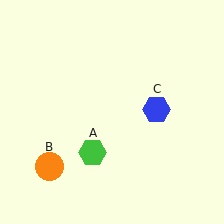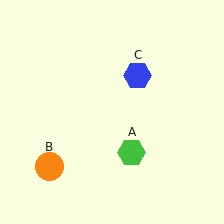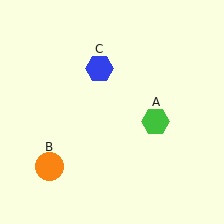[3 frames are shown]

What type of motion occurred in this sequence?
The green hexagon (object A), blue hexagon (object C) rotated counterclockwise around the center of the scene.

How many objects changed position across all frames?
2 objects changed position: green hexagon (object A), blue hexagon (object C).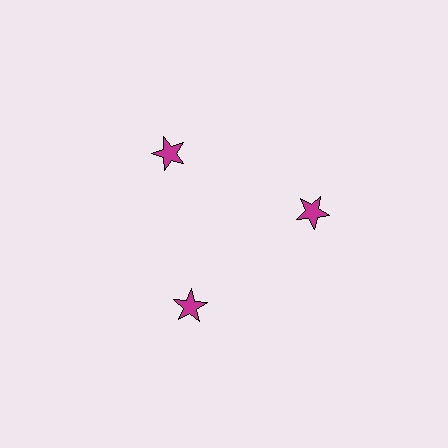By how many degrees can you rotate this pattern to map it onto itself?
The pattern maps onto itself every 120 degrees of rotation.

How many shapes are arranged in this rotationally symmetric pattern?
There are 3 shapes, arranged in 3 groups of 1.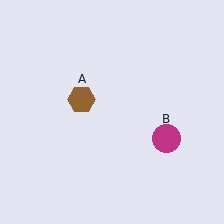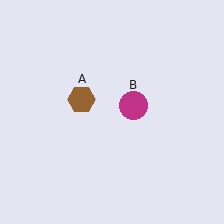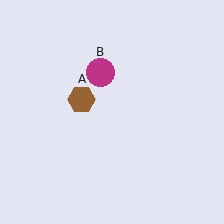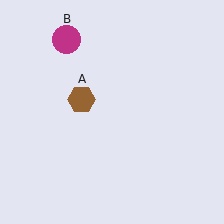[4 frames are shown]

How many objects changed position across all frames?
1 object changed position: magenta circle (object B).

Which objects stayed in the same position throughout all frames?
Brown hexagon (object A) remained stationary.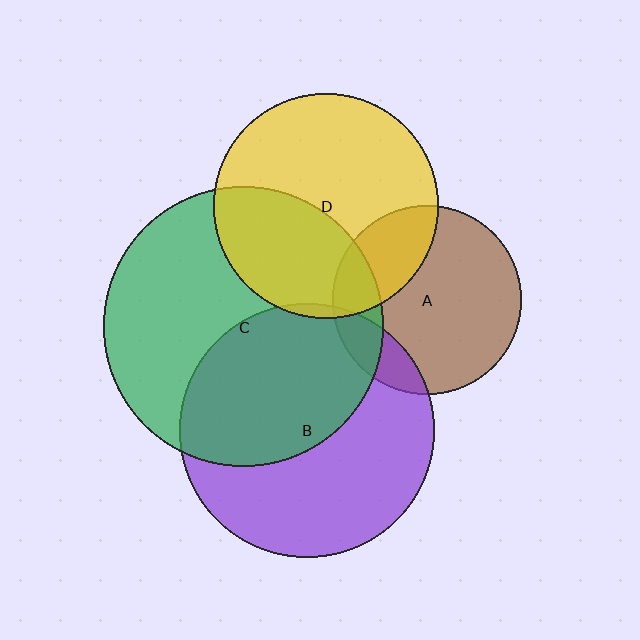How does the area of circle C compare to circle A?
Approximately 2.2 times.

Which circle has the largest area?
Circle C (green).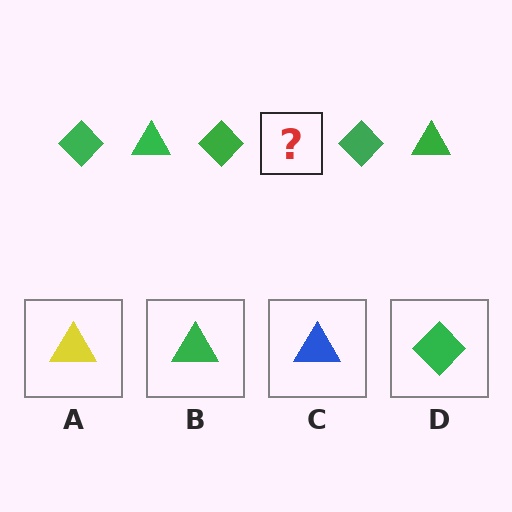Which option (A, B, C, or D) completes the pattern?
B.